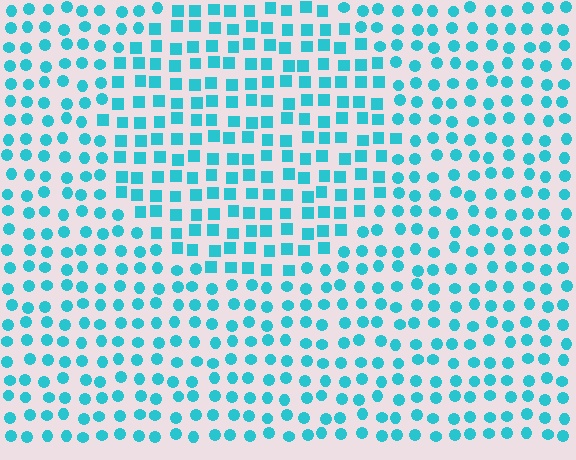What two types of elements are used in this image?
The image uses squares inside the circle region and circles outside it.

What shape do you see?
I see a circle.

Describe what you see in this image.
The image is filled with small cyan elements arranged in a uniform grid. A circle-shaped region contains squares, while the surrounding area contains circles. The boundary is defined purely by the change in element shape.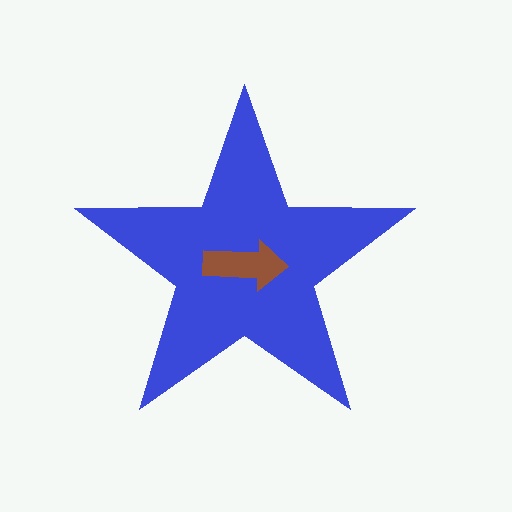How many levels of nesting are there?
2.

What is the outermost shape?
The blue star.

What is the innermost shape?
The brown arrow.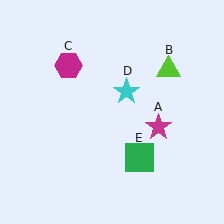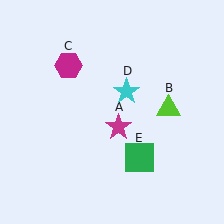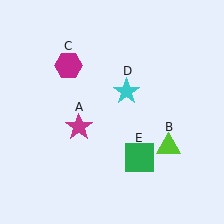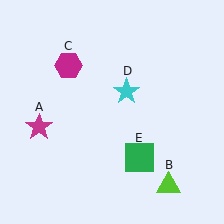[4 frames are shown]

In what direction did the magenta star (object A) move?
The magenta star (object A) moved left.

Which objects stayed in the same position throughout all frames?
Magenta hexagon (object C) and cyan star (object D) and green square (object E) remained stationary.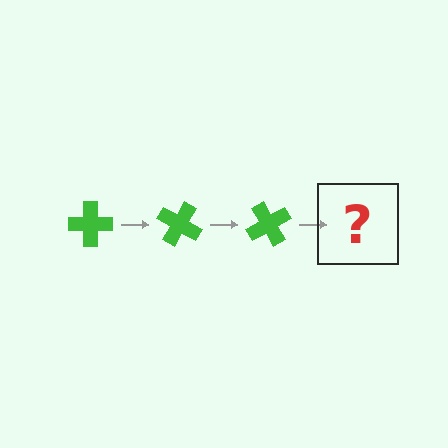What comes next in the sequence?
The next element should be a green cross rotated 90 degrees.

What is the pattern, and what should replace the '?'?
The pattern is that the cross rotates 30 degrees each step. The '?' should be a green cross rotated 90 degrees.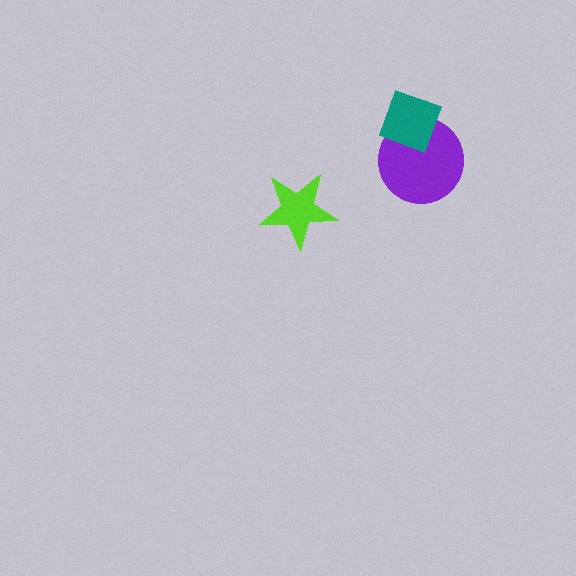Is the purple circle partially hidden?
Yes, it is partially covered by another shape.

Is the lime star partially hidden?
No, no other shape covers it.